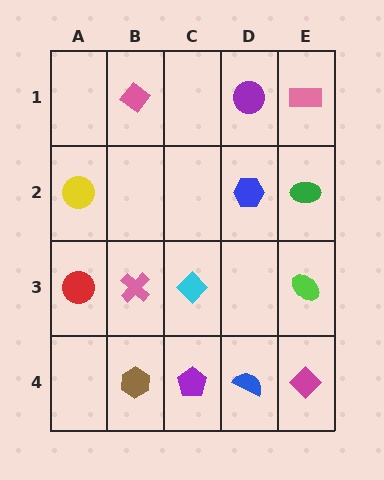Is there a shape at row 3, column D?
No, that cell is empty.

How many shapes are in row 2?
3 shapes.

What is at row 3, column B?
A pink cross.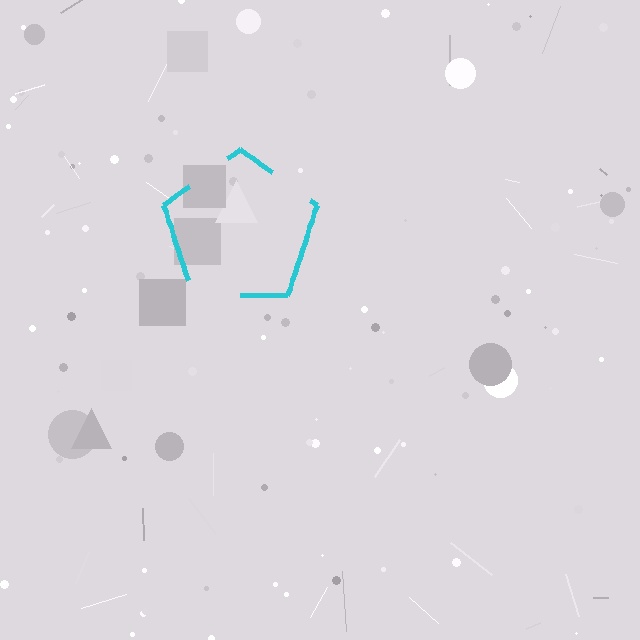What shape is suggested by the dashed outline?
The dashed outline suggests a pentagon.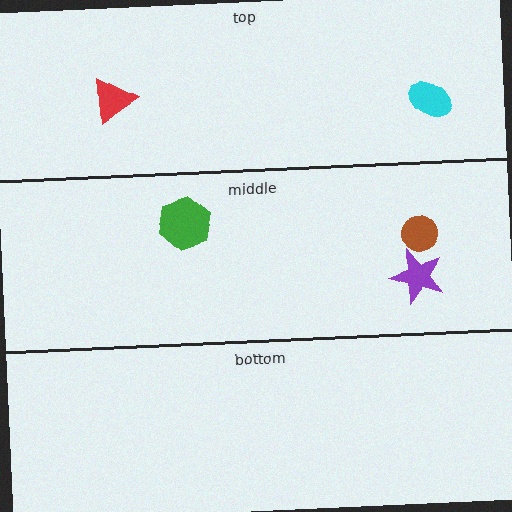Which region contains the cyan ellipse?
The top region.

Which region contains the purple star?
The middle region.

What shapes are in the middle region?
The green hexagon, the purple star, the brown circle.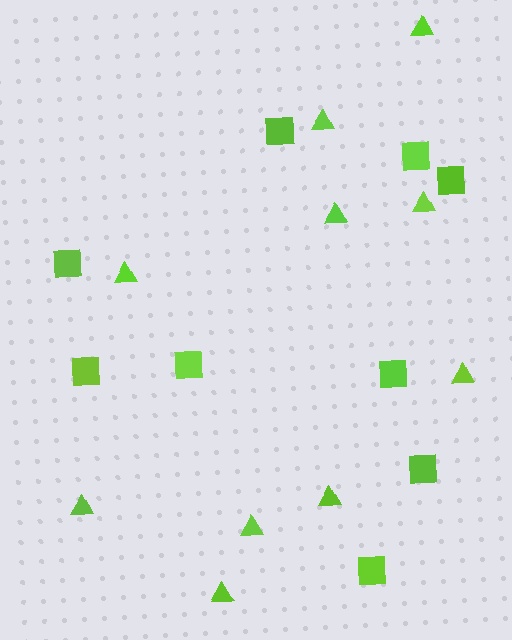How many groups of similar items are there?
There are 2 groups: one group of squares (9) and one group of triangles (10).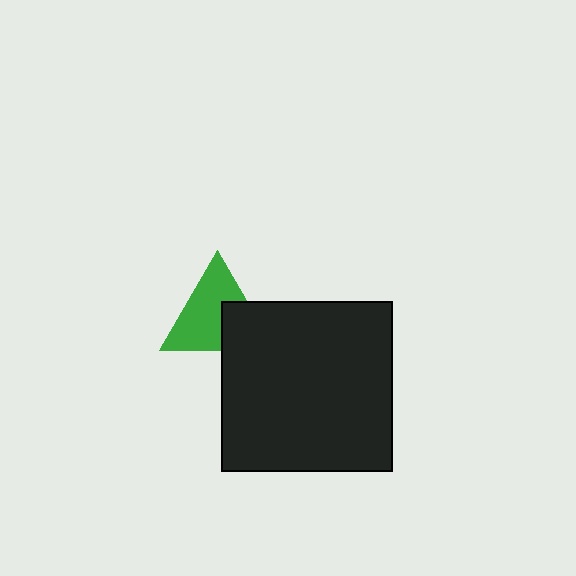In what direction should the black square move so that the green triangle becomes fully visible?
The black square should move toward the lower-right. That is the shortest direction to clear the overlap and leave the green triangle fully visible.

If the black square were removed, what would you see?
You would see the complete green triangle.